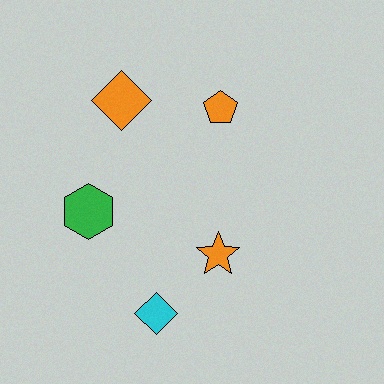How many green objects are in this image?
There is 1 green object.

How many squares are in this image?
There are no squares.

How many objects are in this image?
There are 5 objects.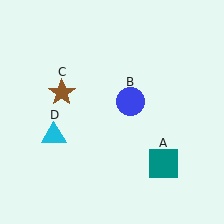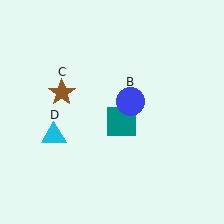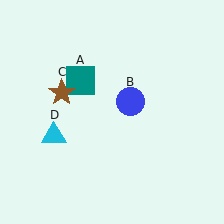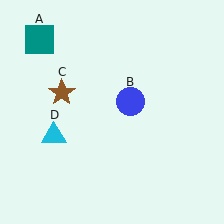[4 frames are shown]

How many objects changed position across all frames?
1 object changed position: teal square (object A).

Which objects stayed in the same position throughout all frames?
Blue circle (object B) and brown star (object C) and cyan triangle (object D) remained stationary.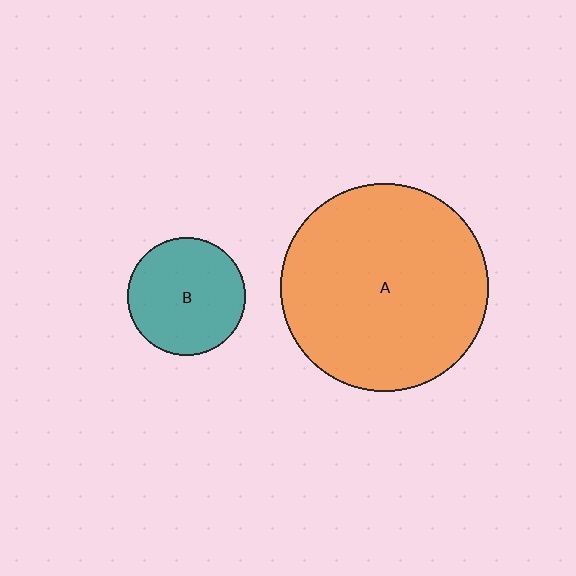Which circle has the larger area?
Circle A (orange).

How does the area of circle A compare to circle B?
Approximately 3.1 times.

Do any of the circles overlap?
No, none of the circles overlap.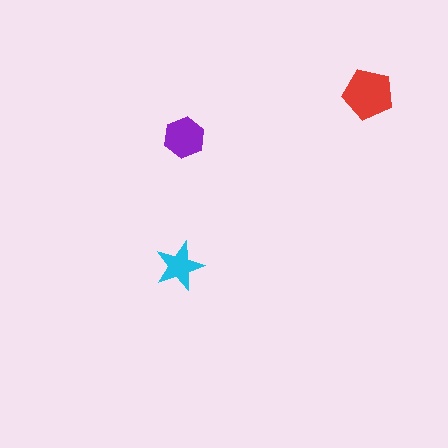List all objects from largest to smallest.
The red pentagon, the purple hexagon, the cyan star.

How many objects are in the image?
There are 3 objects in the image.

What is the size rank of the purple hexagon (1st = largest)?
2nd.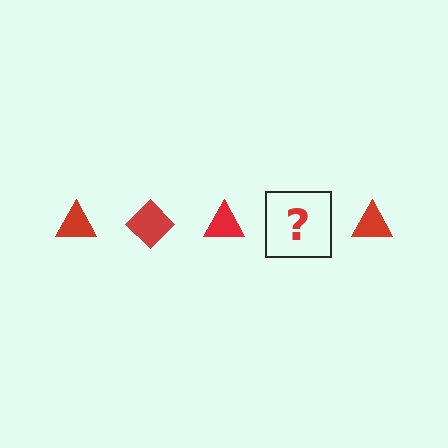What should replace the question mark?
The question mark should be replaced with a red diamond.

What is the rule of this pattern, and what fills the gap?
The rule is that the pattern cycles through triangle, diamond shapes in red. The gap should be filled with a red diamond.